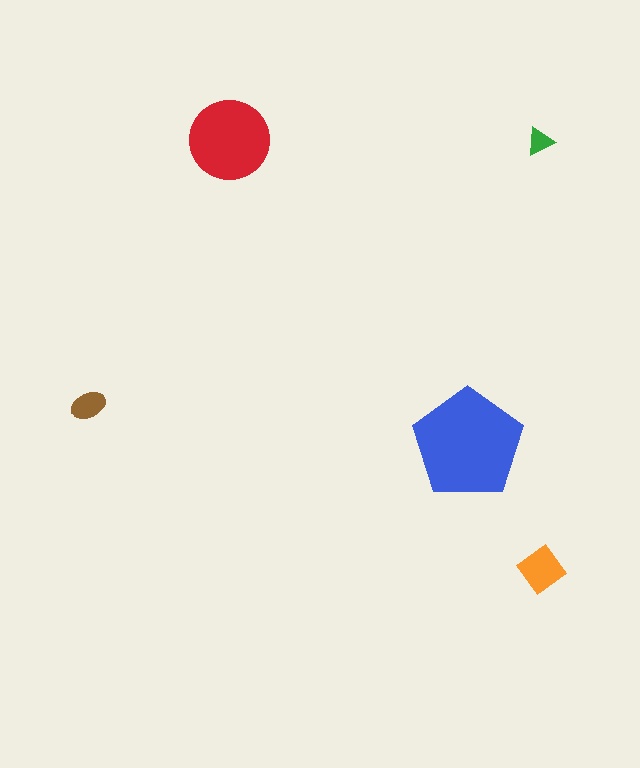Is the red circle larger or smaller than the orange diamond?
Larger.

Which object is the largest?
The blue pentagon.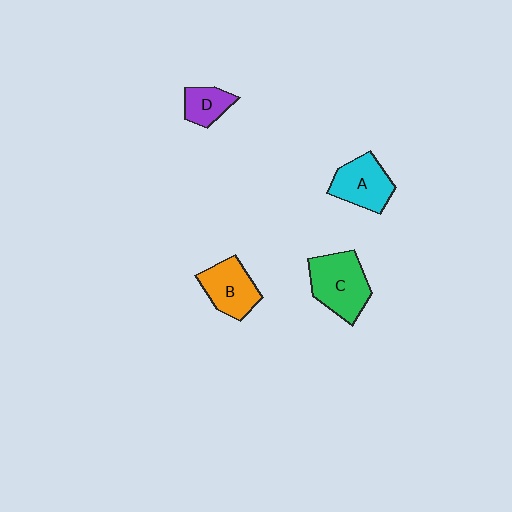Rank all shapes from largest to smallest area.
From largest to smallest: C (green), A (cyan), B (orange), D (purple).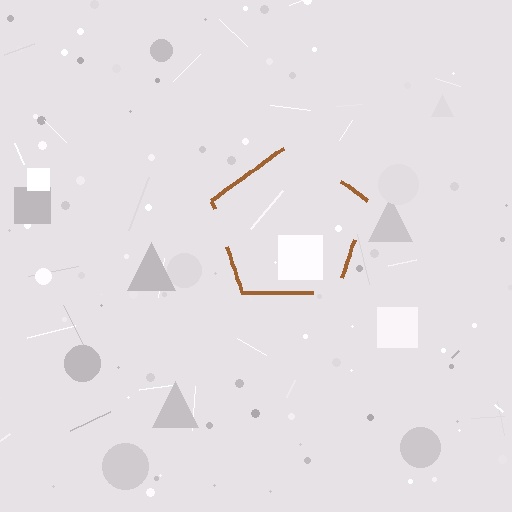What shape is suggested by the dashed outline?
The dashed outline suggests a pentagon.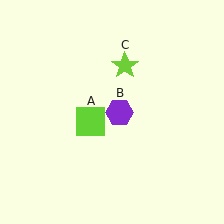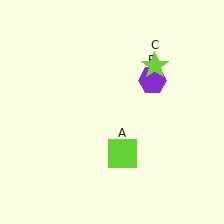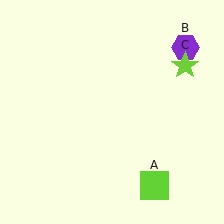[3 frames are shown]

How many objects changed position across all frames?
3 objects changed position: lime square (object A), purple hexagon (object B), lime star (object C).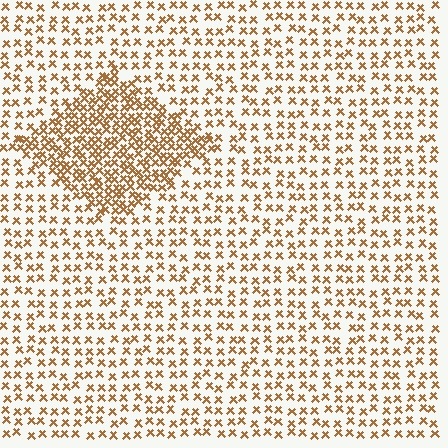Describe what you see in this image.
The image contains small brown elements arranged at two different densities. A diamond-shaped region is visible where the elements are more densely packed than the surrounding area.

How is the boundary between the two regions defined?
The boundary is defined by a change in element density (approximately 2.2x ratio). All elements are the same color, size, and shape.